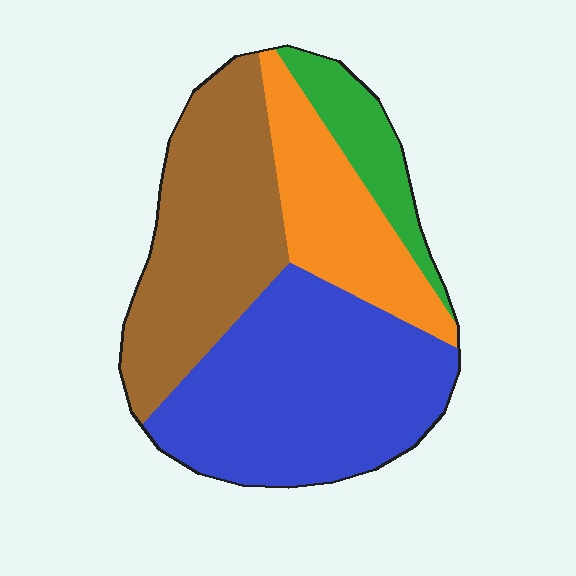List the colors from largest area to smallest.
From largest to smallest: blue, brown, orange, green.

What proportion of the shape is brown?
Brown takes up about one third (1/3) of the shape.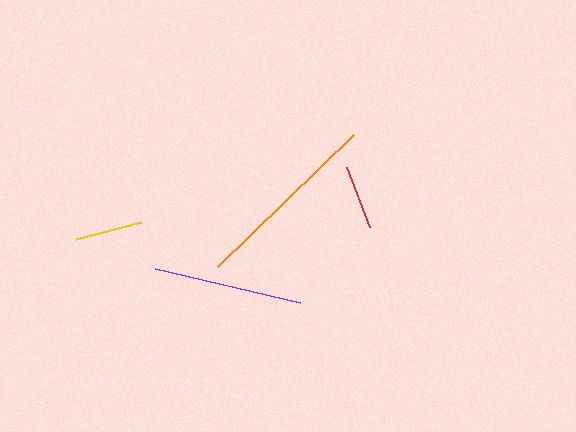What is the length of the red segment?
The red segment is approximately 65 pixels long.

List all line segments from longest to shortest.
From longest to shortest: orange, purple, yellow, red.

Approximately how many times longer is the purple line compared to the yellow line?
The purple line is approximately 2.2 times the length of the yellow line.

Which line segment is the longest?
The orange line is the longest at approximately 190 pixels.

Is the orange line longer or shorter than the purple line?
The orange line is longer than the purple line.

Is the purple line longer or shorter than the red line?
The purple line is longer than the red line.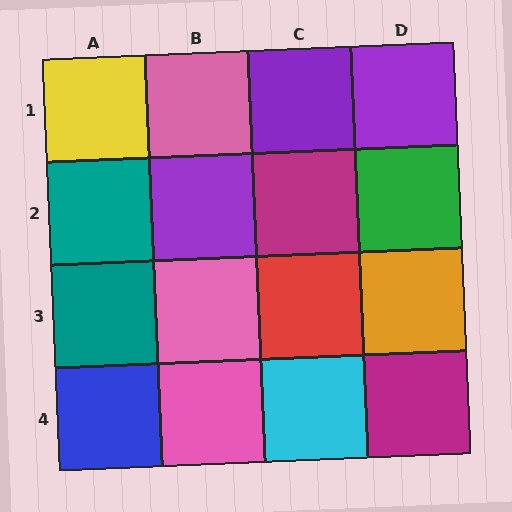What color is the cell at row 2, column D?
Green.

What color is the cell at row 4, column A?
Blue.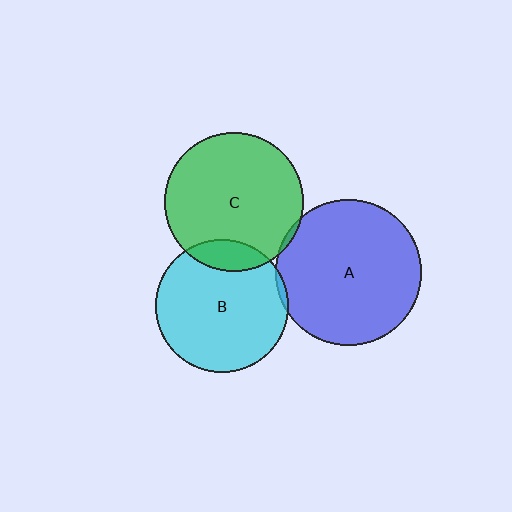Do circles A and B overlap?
Yes.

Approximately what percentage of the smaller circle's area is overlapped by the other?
Approximately 5%.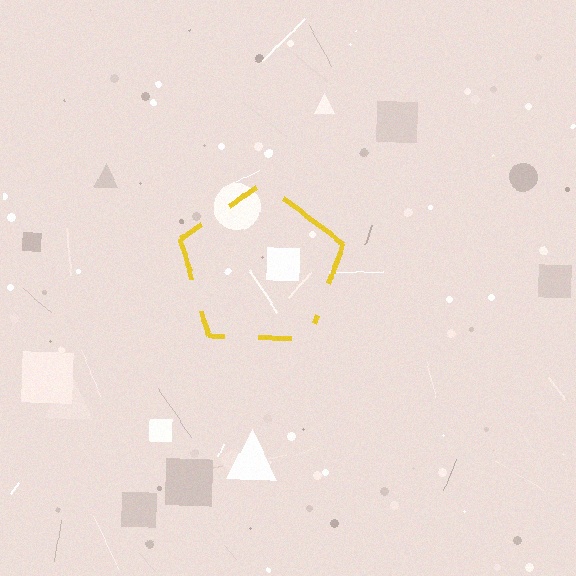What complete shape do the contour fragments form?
The contour fragments form a pentagon.